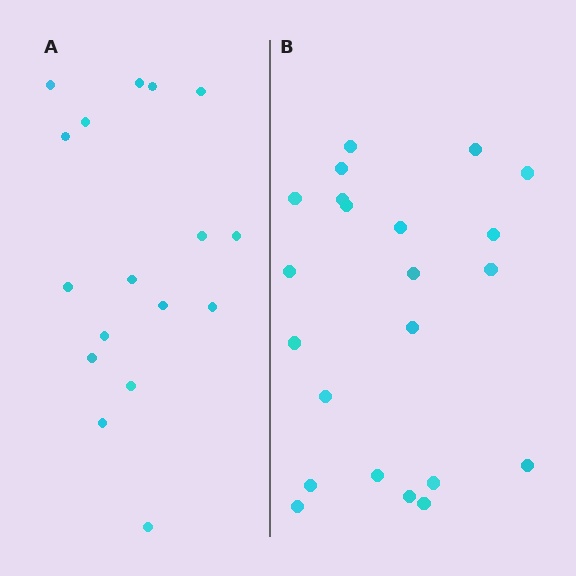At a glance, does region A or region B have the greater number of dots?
Region B (the right region) has more dots.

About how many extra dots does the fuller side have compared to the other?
Region B has about 5 more dots than region A.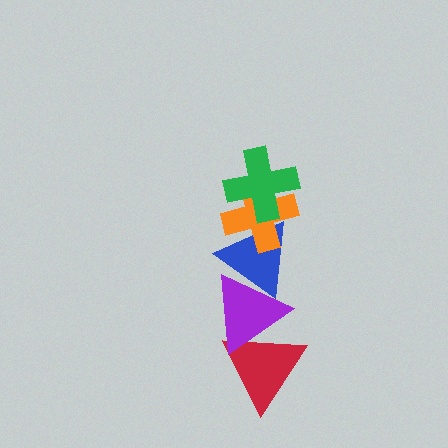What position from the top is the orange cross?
The orange cross is 2nd from the top.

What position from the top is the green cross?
The green cross is 1st from the top.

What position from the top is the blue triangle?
The blue triangle is 3rd from the top.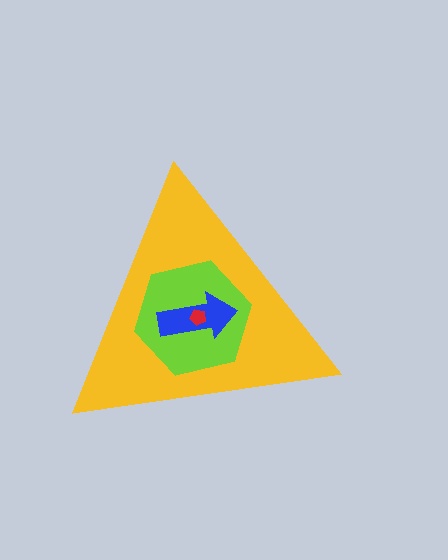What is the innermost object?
The red pentagon.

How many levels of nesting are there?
4.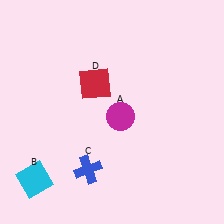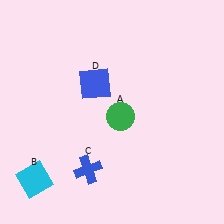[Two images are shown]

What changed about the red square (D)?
In Image 1, D is red. In Image 2, it changed to blue.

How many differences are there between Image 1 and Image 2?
There are 2 differences between the two images.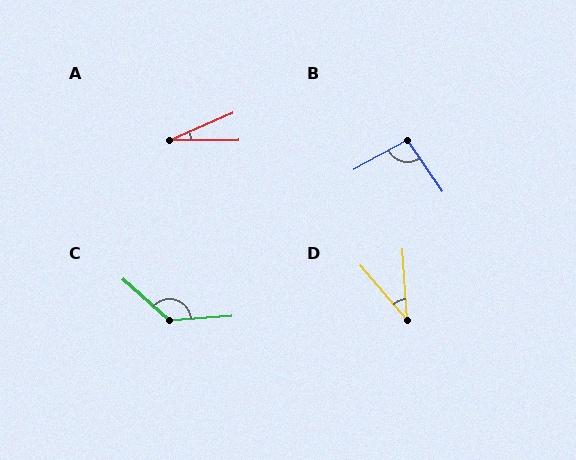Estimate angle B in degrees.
Approximately 95 degrees.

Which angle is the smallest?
A, at approximately 23 degrees.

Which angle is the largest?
C, at approximately 135 degrees.